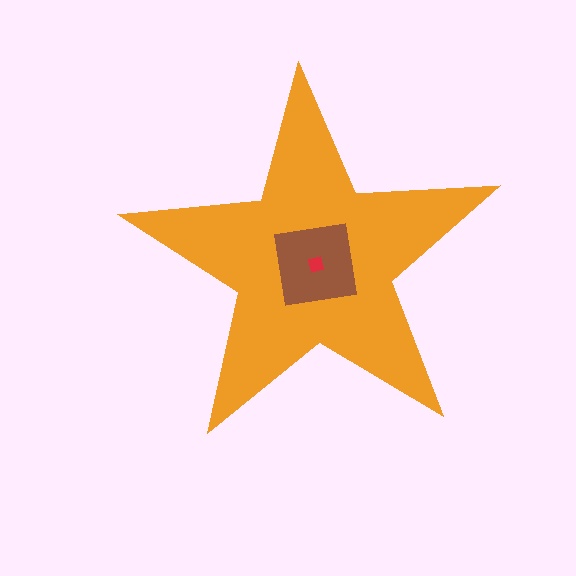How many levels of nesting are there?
3.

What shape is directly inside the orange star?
The brown square.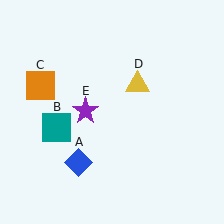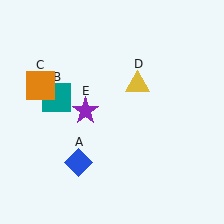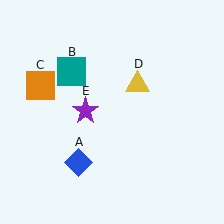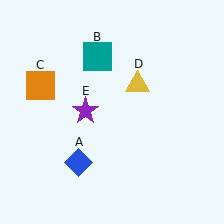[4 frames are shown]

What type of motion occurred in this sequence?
The teal square (object B) rotated clockwise around the center of the scene.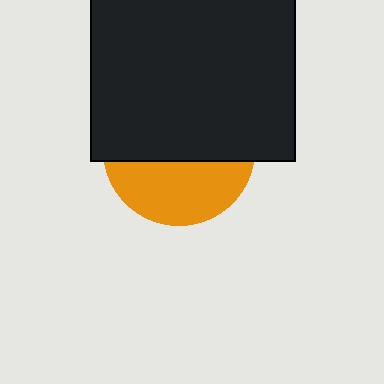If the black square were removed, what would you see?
You would see the complete orange circle.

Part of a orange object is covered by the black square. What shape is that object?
It is a circle.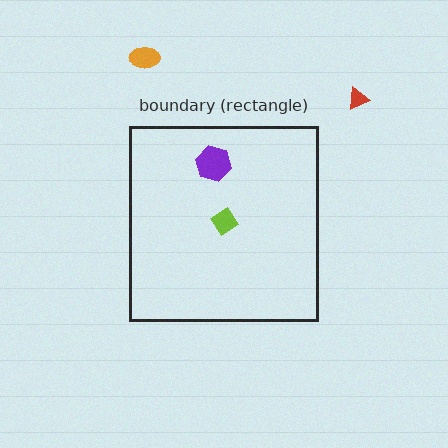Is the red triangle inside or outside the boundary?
Outside.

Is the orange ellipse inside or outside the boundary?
Outside.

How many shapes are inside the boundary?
2 inside, 2 outside.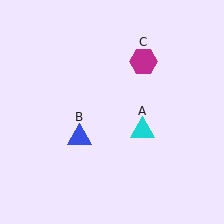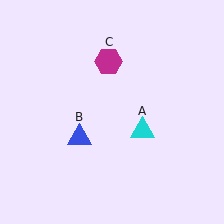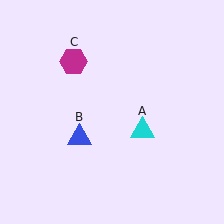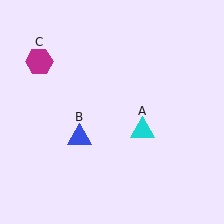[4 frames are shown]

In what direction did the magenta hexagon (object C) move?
The magenta hexagon (object C) moved left.